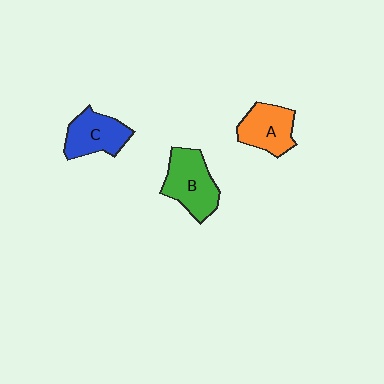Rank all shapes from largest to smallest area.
From largest to smallest: B (green), C (blue), A (orange).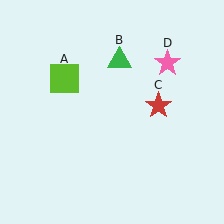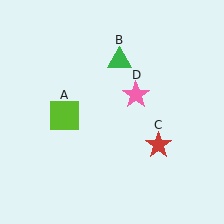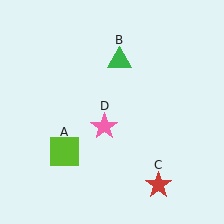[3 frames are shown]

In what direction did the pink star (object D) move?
The pink star (object D) moved down and to the left.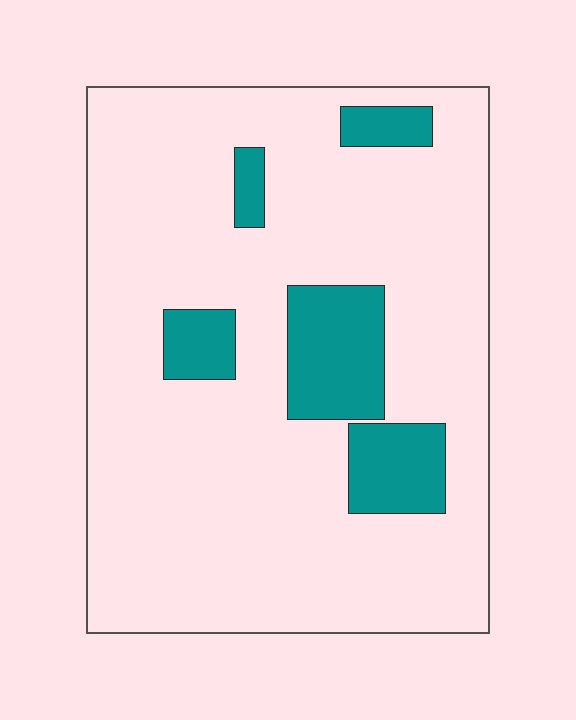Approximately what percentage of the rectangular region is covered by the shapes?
Approximately 15%.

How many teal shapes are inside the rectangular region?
5.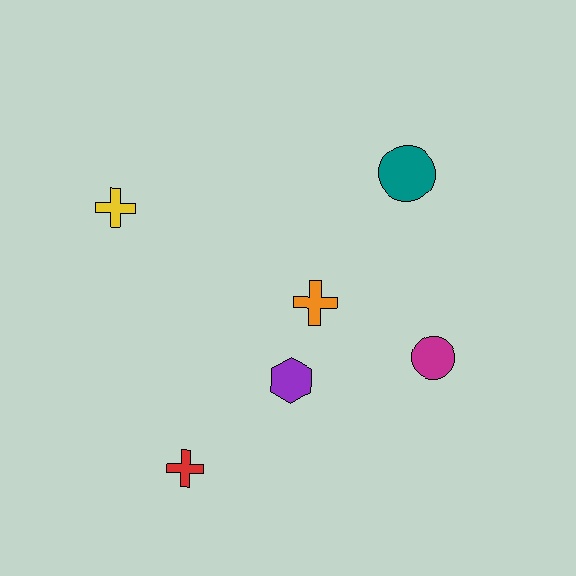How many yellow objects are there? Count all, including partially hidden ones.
There is 1 yellow object.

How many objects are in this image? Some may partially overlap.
There are 6 objects.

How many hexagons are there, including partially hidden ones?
There is 1 hexagon.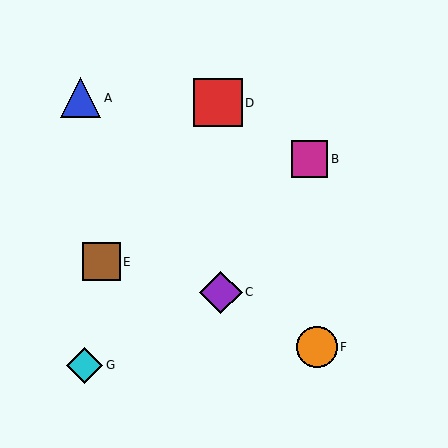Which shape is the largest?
The red square (labeled D) is the largest.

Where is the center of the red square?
The center of the red square is at (218, 103).